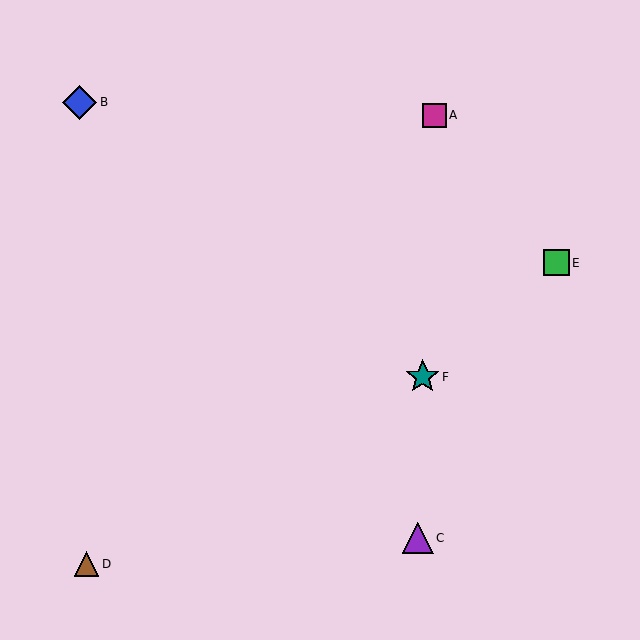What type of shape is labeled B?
Shape B is a blue diamond.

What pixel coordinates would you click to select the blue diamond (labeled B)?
Click at (80, 102) to select the blue diamond B.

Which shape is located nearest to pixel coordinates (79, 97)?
The blue diamond (labeled B) at (80, 102) is nearest to that location.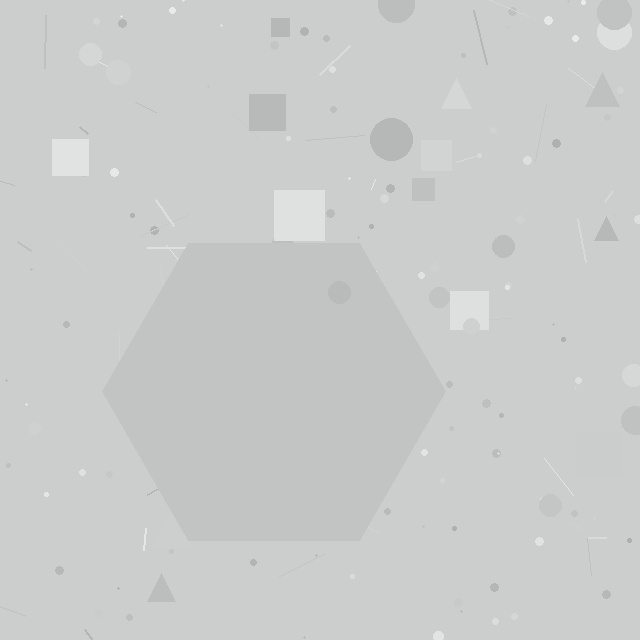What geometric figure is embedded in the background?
A hexagon is embedded in the background.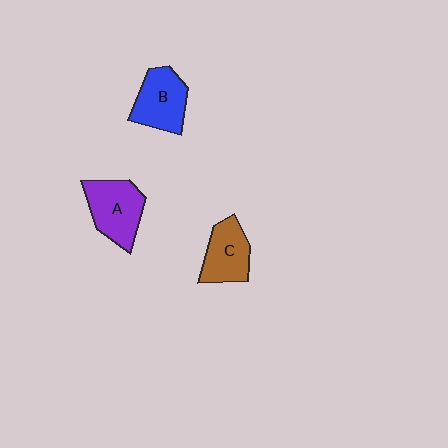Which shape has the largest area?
Shape A (purple).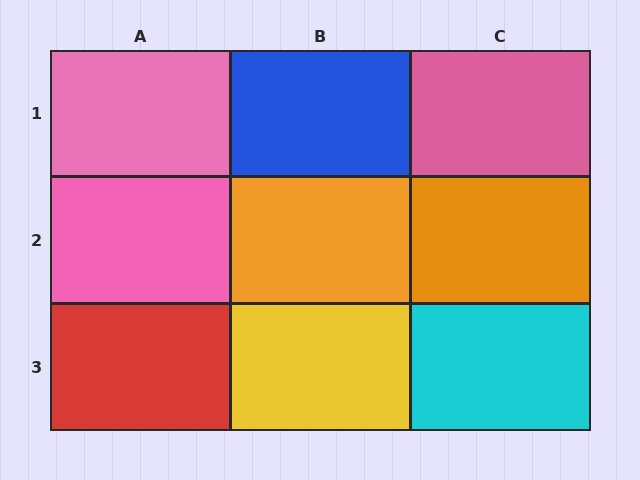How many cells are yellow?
1 cell is yellow.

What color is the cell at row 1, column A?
Pink.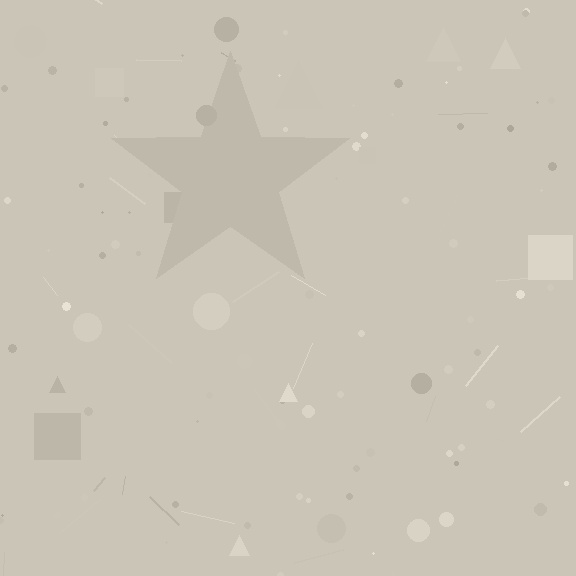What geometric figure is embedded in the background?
A star is embedded in the background.